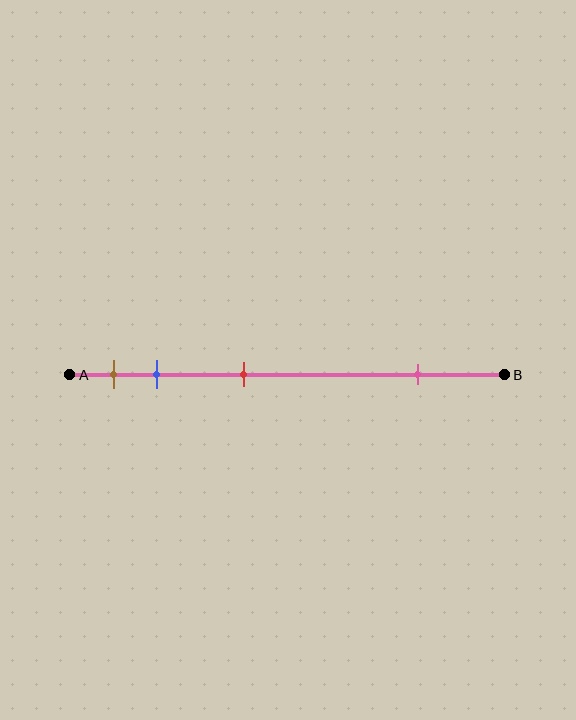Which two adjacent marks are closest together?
The brown and blue marks are the closest adjacent pair.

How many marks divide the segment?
There are 4 marks dividing the segment.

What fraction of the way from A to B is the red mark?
The red mark is approximately 40% (0.4) of the way from A to B.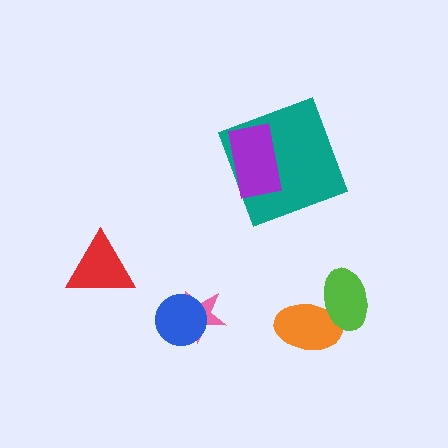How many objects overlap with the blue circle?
1 object overlaps with the blue circle.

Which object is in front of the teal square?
The purple rectangle is in front of the teal square.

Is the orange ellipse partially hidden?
Yes, it is partially covered by another shape.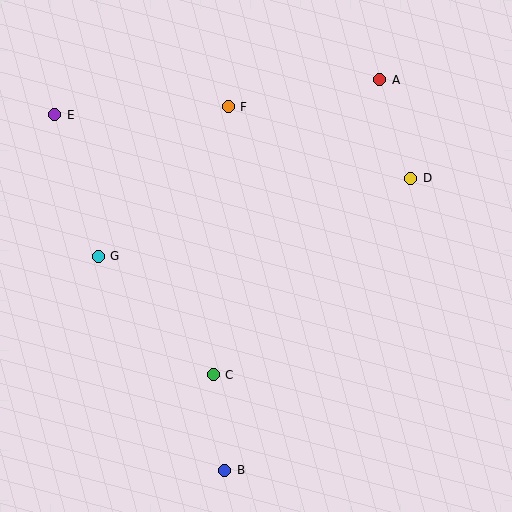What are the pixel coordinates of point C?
Point C is at (213, 375).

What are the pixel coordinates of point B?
Point B is at (225, 470).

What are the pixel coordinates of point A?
Point A is at (380, 80).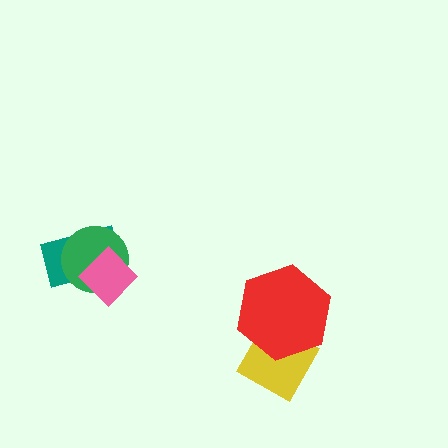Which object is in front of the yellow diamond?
The red hexagon is in front of the yellow diamond.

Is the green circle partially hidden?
Yes, it is partially covered by another shape.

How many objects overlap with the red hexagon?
1 object overlaps with the red hexagon.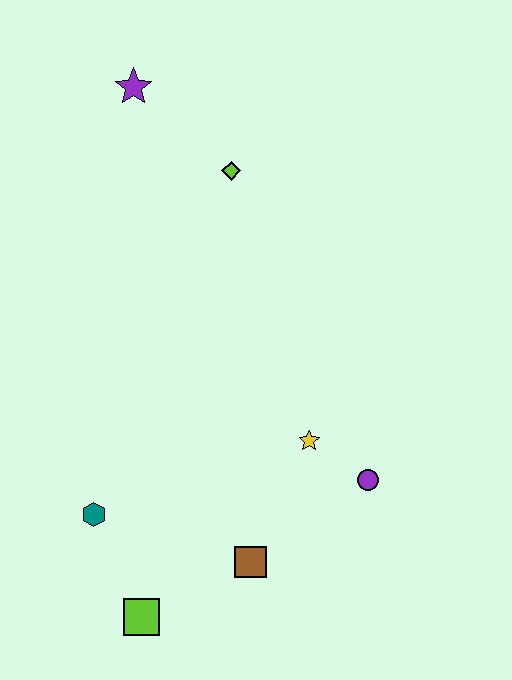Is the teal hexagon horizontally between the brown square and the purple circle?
No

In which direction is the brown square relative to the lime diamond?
The brown square is below the lime diamond.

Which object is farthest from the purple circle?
The purple star is farthest from the purple circle.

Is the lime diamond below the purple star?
Yes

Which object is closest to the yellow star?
The purple circle is closest to the yellow star.